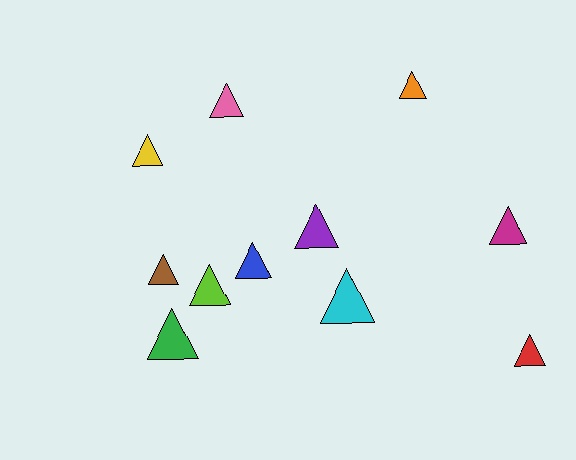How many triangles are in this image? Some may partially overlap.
There are 11 triangles.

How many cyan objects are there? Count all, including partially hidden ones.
There is 1 cyan object.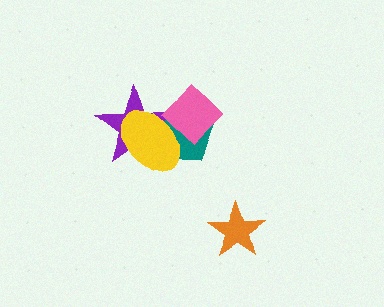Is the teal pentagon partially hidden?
Yes, it is partially covered by another shape.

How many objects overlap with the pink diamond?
3 objects overlap with the pink diamond.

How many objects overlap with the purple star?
3 objects overlap with the purple star.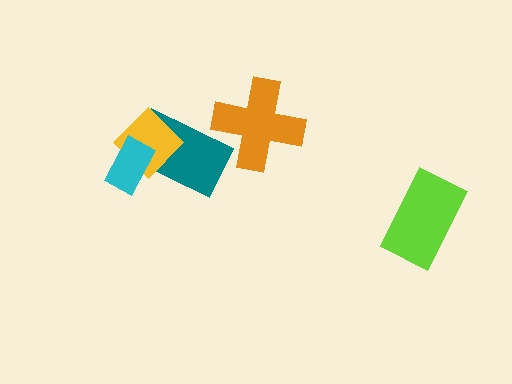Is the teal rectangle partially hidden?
Yes, it is partially covered by another shape.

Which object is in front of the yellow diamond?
The cyan rectangle is in front of the yellow diamond.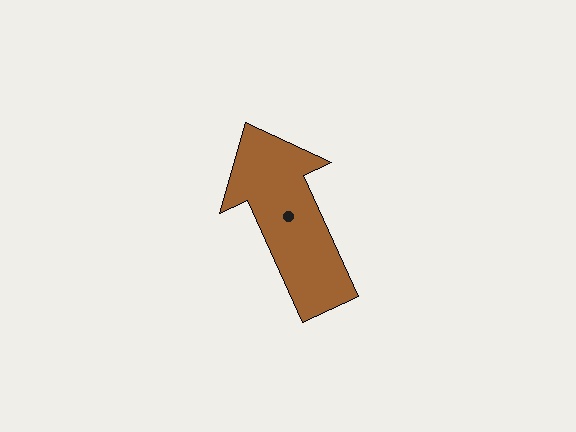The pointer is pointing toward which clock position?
Roughly 11 o'clock.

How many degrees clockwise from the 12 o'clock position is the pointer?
Approximately 336 degrees.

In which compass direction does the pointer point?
Northwest.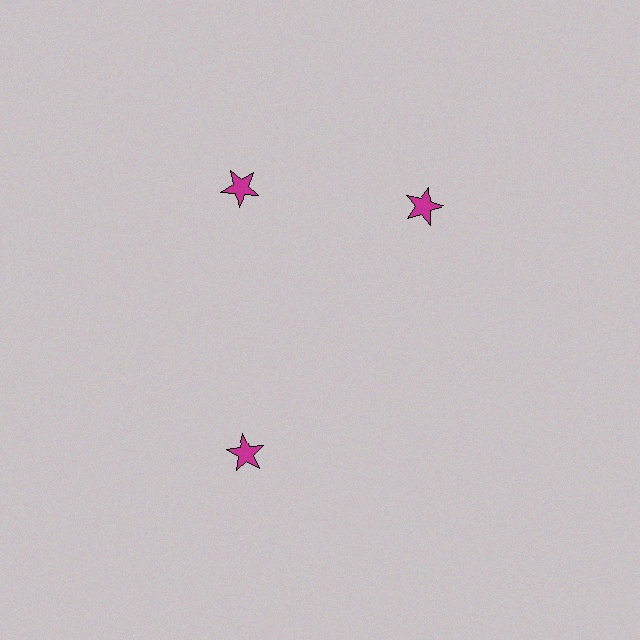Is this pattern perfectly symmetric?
No. The 3 magenta stars are arranged in a ring, but one element near the 3 o'clock position is rotated out of alignment along the ring, breaking the 3-fold rotational symmetry.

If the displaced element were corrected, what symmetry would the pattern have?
It would have 3-fold rotational symmetry — the pattern would map onto itself every 120 degrees.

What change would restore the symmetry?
The symmetry would be restored by rotating it back into even spacing with its neighbors so that all 3 stars sit at equal angles and equal distance from the center.